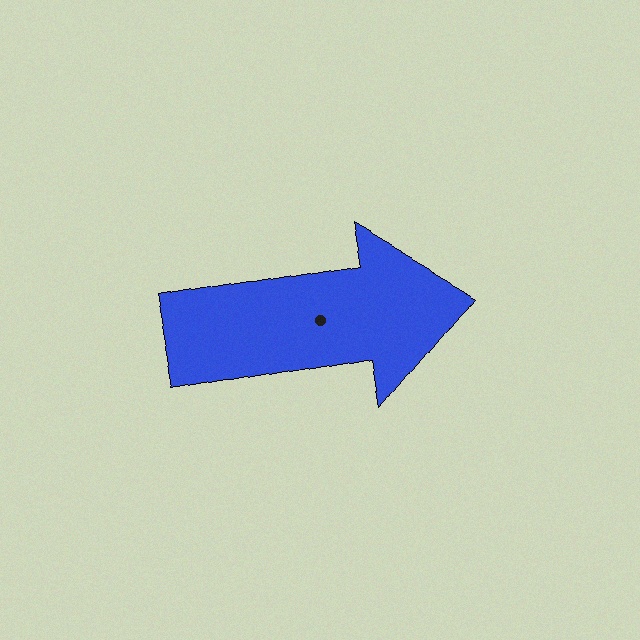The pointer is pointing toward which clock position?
Roughly 3 o'clock.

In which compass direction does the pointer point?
East.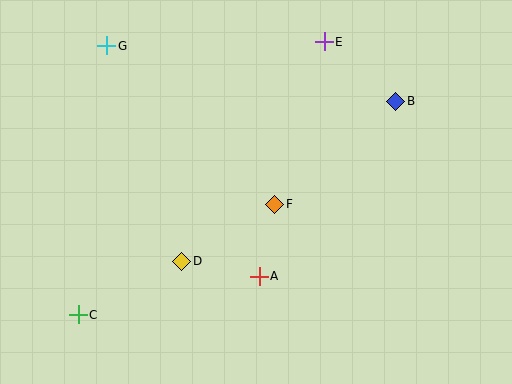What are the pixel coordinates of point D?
Point D is at (182, 261).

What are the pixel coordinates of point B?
Point B is at (396, 101).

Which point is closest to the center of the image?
Point F at (275, 204) is closest to the center.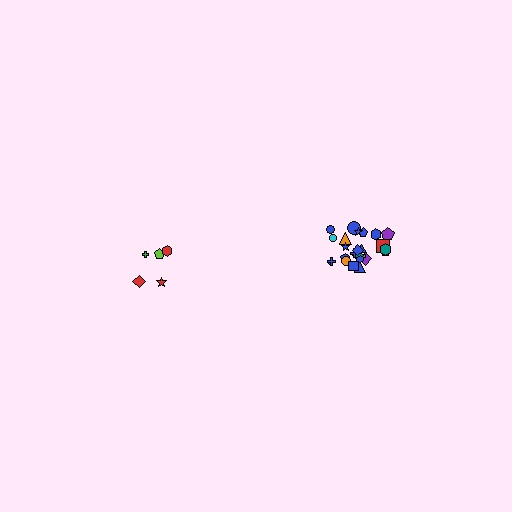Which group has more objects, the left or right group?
The right group.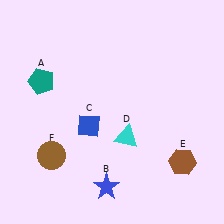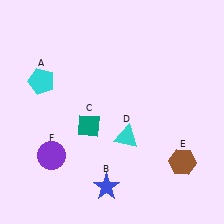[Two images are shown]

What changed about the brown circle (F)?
In Image 1, F is brown. In Image 2, it changed to purple.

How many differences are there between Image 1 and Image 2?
There are 3 differences between the two images.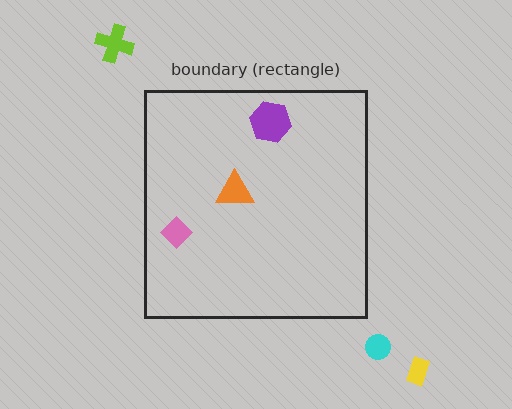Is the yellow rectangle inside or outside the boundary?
Outside.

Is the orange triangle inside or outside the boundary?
Inside.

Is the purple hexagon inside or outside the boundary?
Inside.